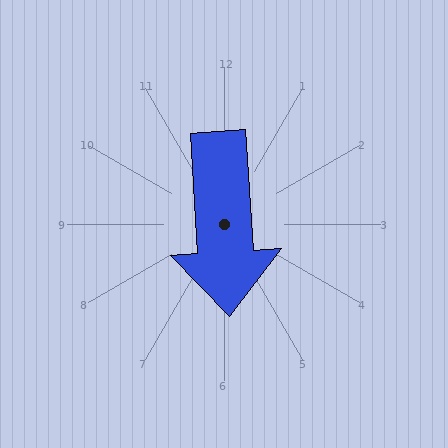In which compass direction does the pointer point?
South.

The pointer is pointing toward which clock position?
Roughly 6 o'clock.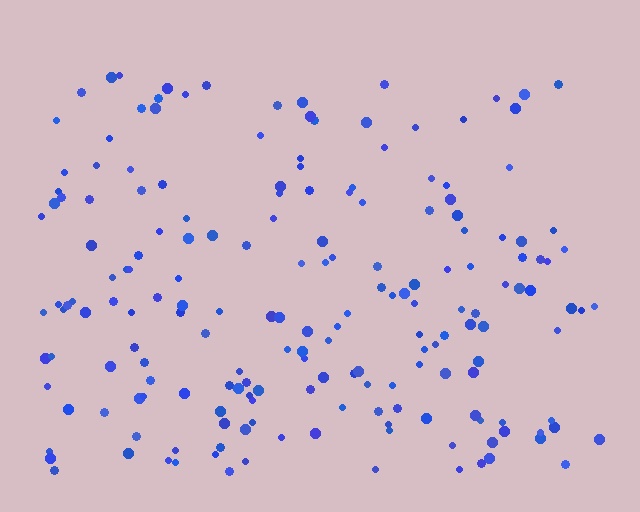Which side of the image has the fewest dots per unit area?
The top.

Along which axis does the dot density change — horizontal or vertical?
Vertical.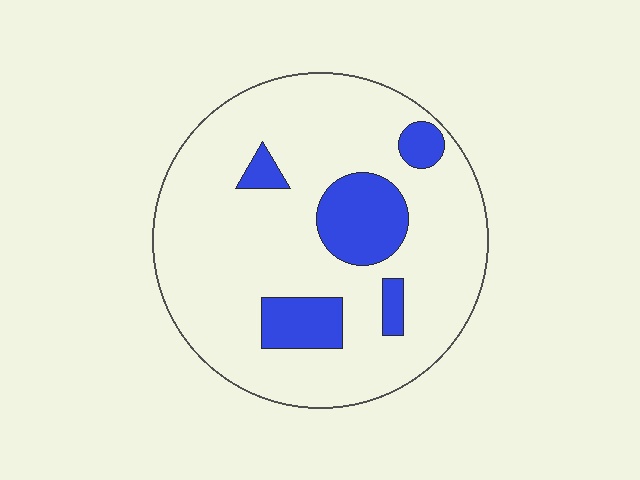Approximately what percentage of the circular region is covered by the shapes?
Approximately 15%.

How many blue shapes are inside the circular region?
5.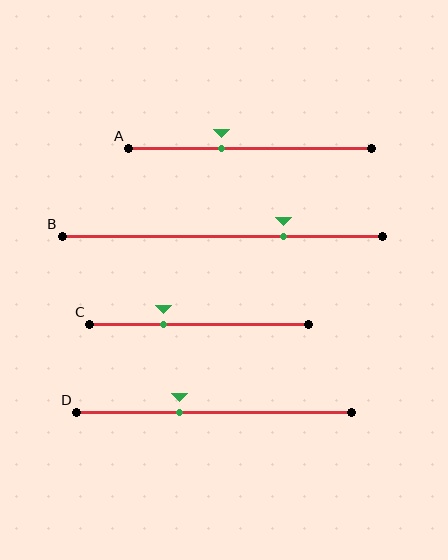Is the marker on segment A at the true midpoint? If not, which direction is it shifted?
No, the marker on segment A is shifted to the left by about 12% of the segment length.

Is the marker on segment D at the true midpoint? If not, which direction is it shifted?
No, the marker on segment D is shifted to the left by about 13% of the segment length.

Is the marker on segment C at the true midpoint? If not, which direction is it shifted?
No, the marker on segment C is shifted to the left by about 16% of the segment length.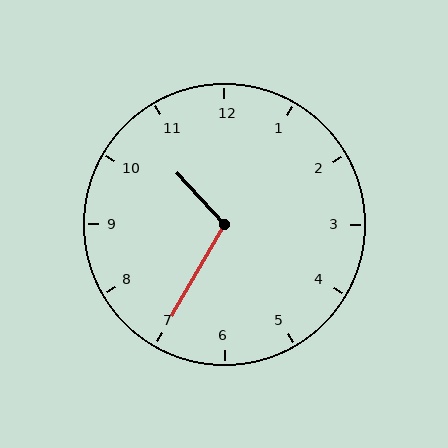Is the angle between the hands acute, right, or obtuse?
It is obtuse.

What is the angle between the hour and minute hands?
Approximately 108 degrees.